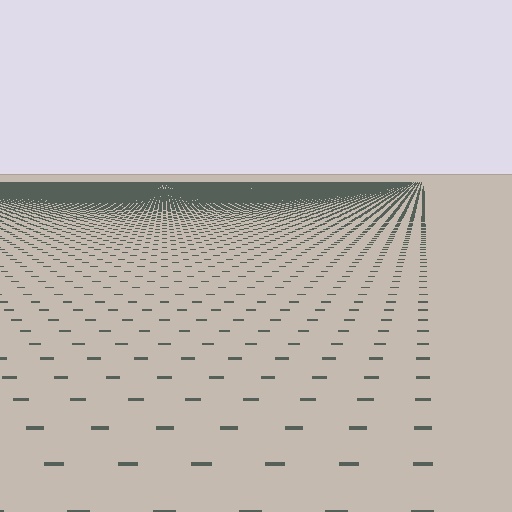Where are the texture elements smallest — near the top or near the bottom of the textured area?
Near the top.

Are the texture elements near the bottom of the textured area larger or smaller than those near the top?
Larger. Near the bottom, elements are closer to the viewer and appear at a bigger on-screen size.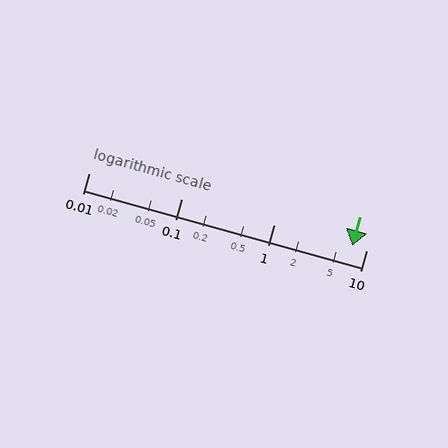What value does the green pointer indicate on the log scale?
The pointer indicates approximately 7.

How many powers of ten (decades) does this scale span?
The scale spans 3 decades, from 0.01 to 10.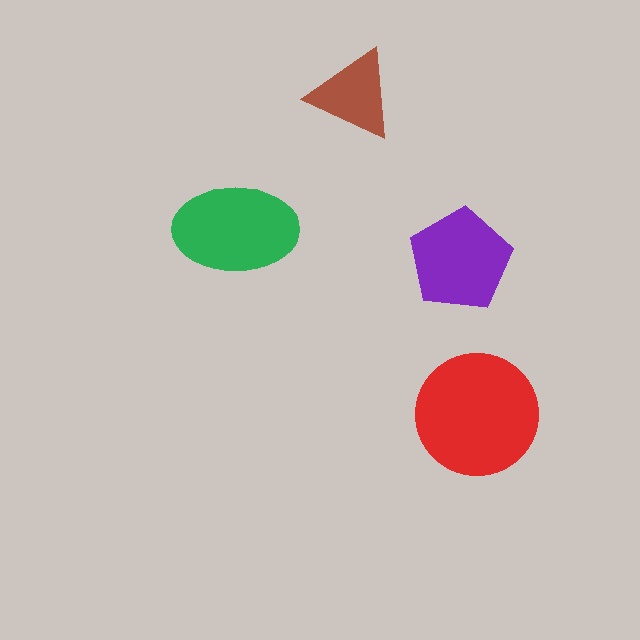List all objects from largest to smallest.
The red circle, the green ellipse, the purple pentagon, the brown triangle.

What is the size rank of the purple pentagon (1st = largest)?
3rd.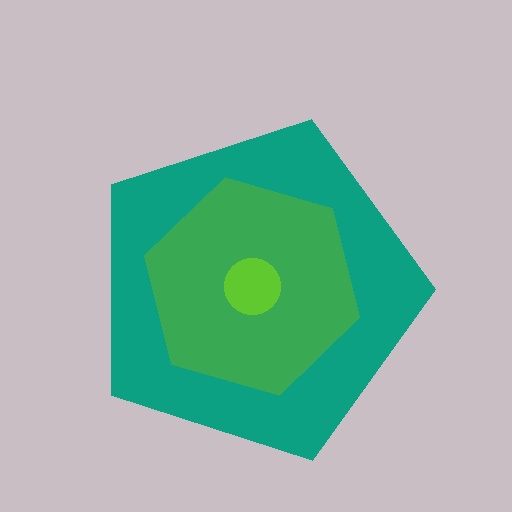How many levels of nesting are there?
3.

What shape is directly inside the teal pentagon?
The green hexagon.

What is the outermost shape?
The teal pentagon.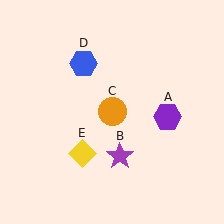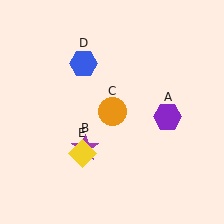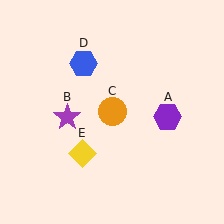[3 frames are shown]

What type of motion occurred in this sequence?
The purple star (object B) rotated clockwise around the center of the scene.